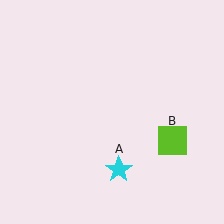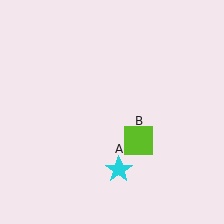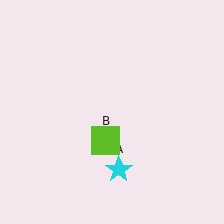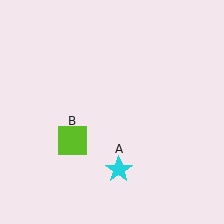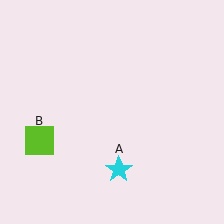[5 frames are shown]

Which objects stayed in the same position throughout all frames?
Cyan star (object A) remained stationary.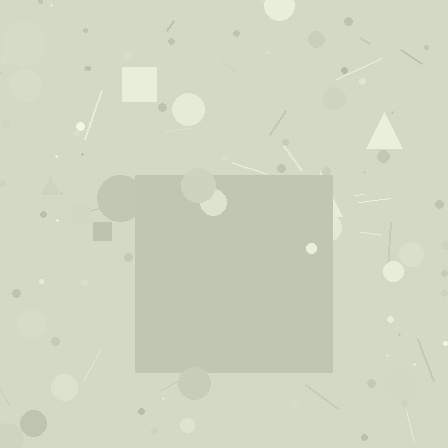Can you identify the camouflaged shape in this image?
The camouflaged shape is a square.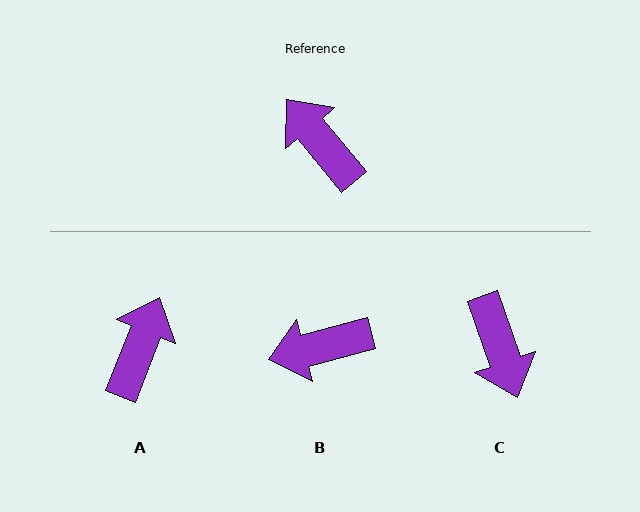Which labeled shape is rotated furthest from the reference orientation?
C, about 160 degrees away.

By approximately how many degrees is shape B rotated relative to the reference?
Approximately 65 degrees counter-clockwise.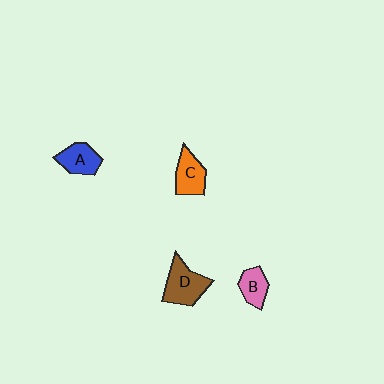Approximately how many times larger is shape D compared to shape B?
Approximately 1.7 times.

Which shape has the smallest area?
Shape B (pink).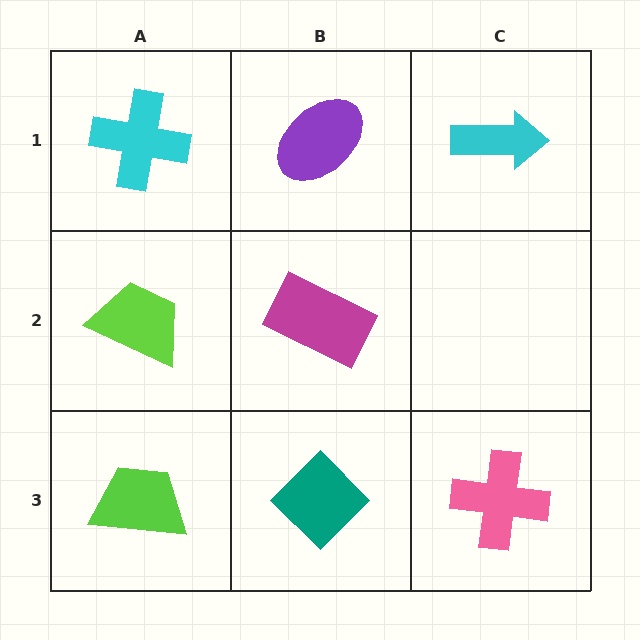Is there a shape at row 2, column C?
No, that cell is empty.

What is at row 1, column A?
A cyan cross.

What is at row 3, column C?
A pink cross.